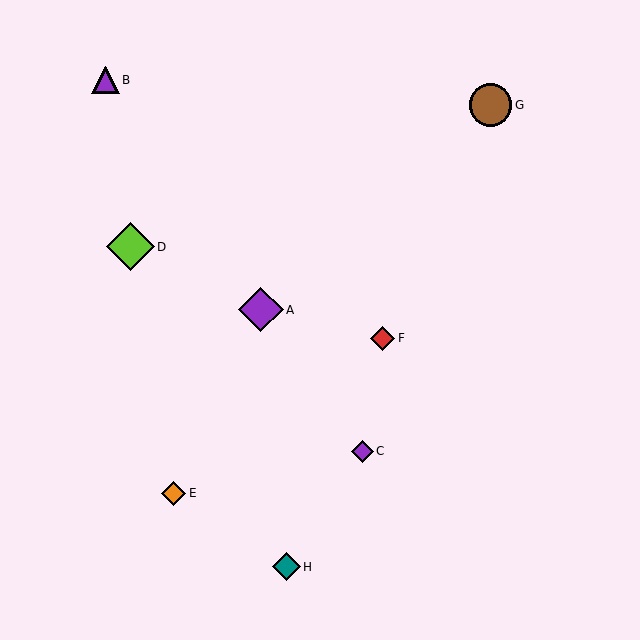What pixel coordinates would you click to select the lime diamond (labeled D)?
Click at (130, 247) to select the lime diamond D.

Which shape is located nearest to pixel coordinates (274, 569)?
The teal diamond (labeled H) at (286, 567) is nearest to that location.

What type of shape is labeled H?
Shape H is a teal diamond.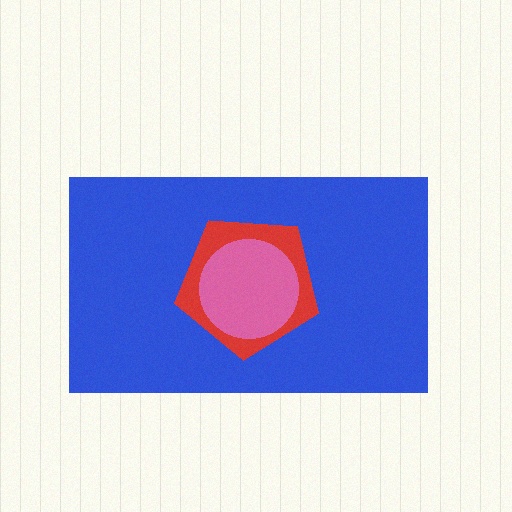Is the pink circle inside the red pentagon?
Yes.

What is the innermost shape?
The pink circle.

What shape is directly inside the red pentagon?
The pink circle.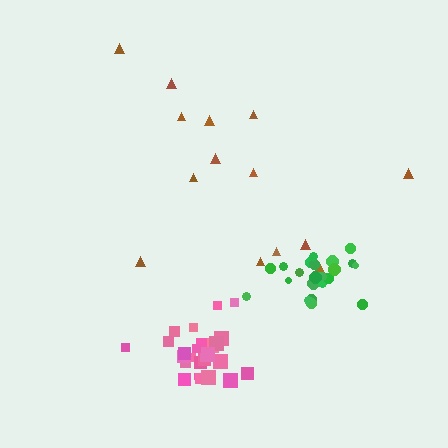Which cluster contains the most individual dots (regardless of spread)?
Pink (26).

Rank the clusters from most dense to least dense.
pink, green, brown.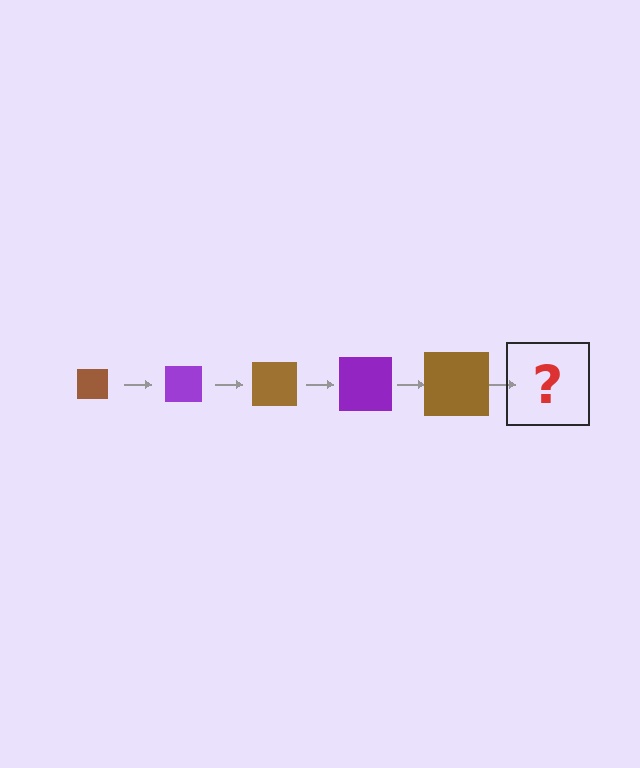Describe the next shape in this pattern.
It should be a purple square, larger than the previous one.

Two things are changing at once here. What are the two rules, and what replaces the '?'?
The two rules are that the square grows larger each step and the color cycles through brown and purple. The '?' should be a purple square, larger than the previous one.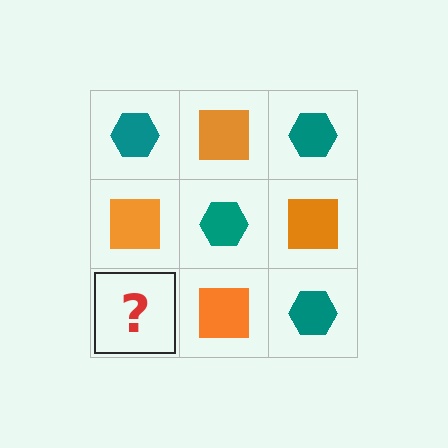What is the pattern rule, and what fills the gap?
The rule is that it alternates teal hexagon and orange square in a checkerboard pattern. The gap should be filled with a teal hexagon.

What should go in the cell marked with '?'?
The missing cell should contain a teal hexagon.